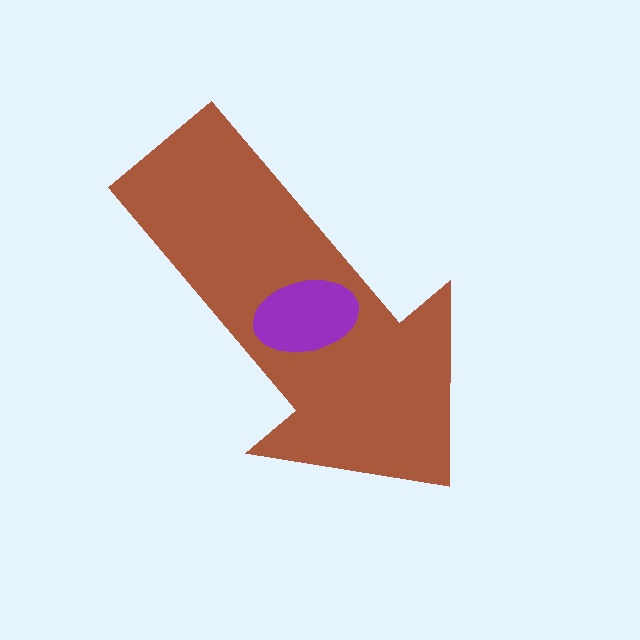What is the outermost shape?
The brown arrow.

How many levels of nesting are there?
2.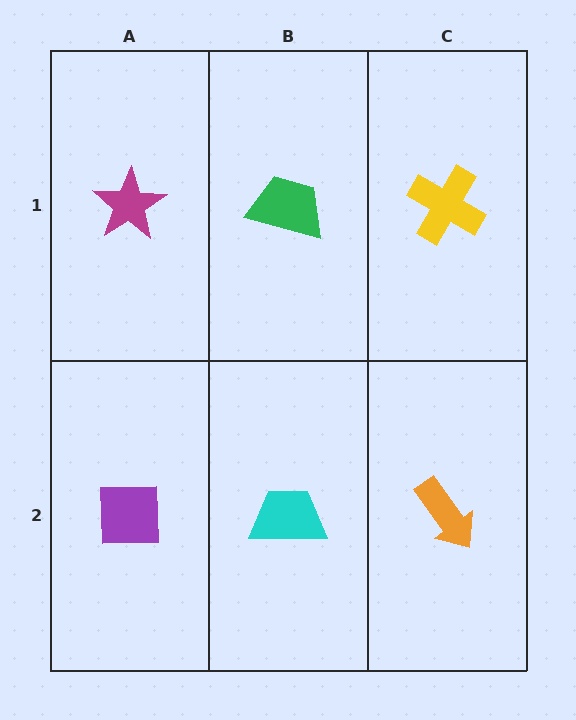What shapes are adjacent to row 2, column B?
A green trapezoid (row 1, column B), a purple square (row 2, column A), an orange arrow (row 2, column C).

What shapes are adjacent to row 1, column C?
An orange arrow (row 2, column C), a green trapezoid (row 1, column B).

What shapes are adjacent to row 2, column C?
A yellow cross (row 1, column C), a cyan trapezoid (row 2, column B).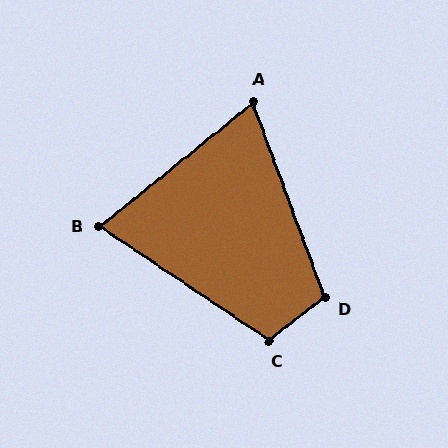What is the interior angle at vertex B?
Approximately 73 degrees (acute).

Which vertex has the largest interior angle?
C, at approximately 108 degrees.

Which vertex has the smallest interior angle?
A, at approximately 72 degrees.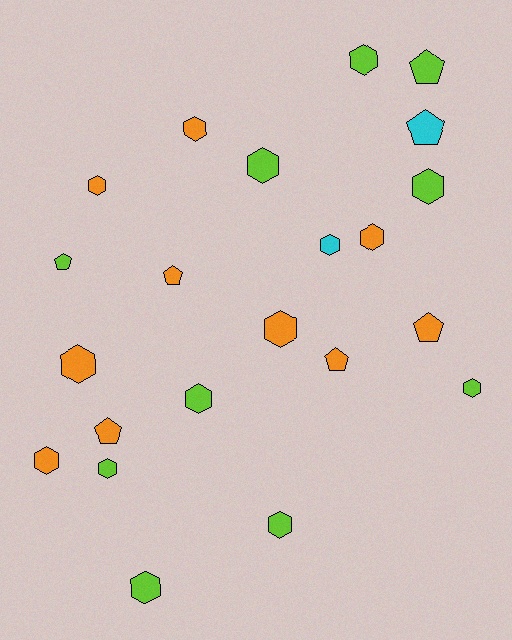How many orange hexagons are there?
There are 6 orange hexagons.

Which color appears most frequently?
Orange, with 10 objects.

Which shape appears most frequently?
Hexagon, with 15 objects.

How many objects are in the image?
There are 22 objects.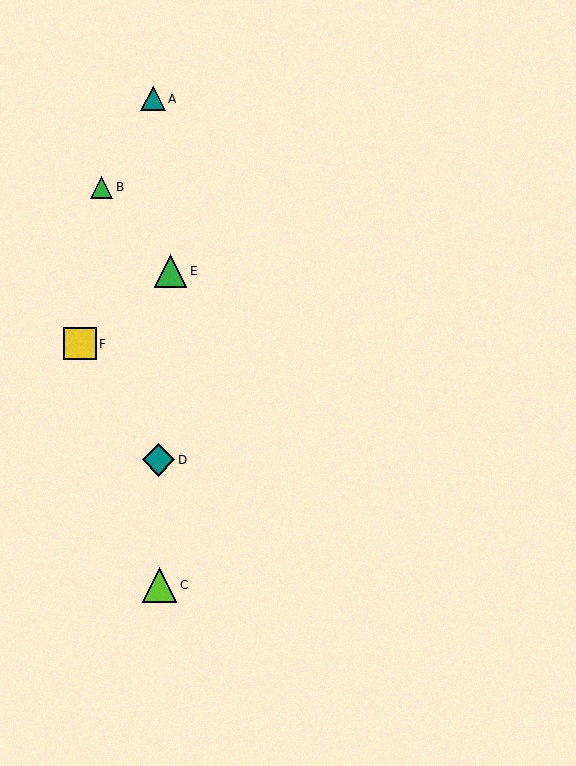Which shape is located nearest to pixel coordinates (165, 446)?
The teal diamond (labeled D) at (158, 460) is nearest to that location.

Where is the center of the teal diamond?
The center of the teal diamond is at (158, 460).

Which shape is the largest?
The lime triangle (labeled C) is the largest.